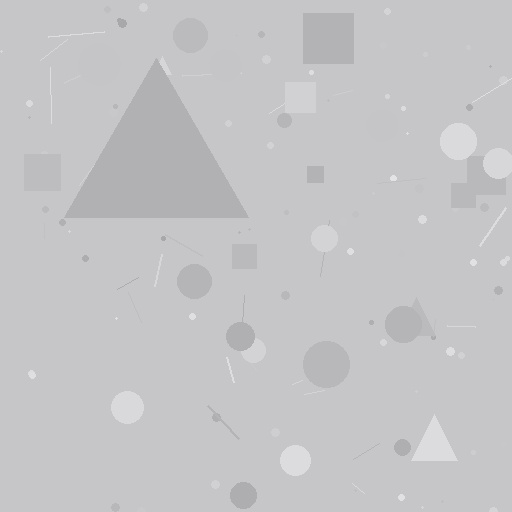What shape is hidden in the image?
A triangle is hidden in the image.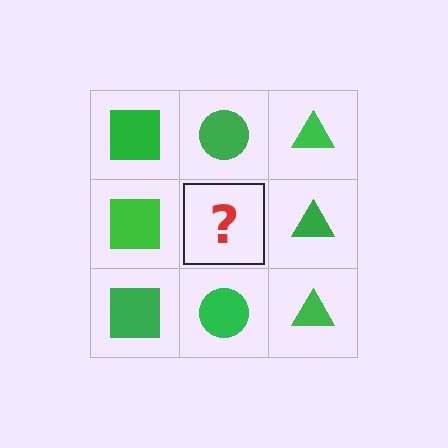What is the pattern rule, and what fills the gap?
The rule is that each column has a consistent shape. The gap should be filled with a green circle.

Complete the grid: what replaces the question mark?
The question mark should be replaced with a green circle.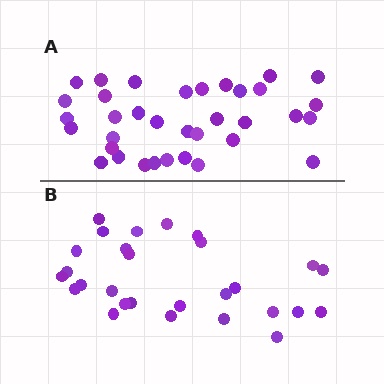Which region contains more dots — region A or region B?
Region A (the top region) has more dots.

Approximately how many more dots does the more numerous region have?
Region A has roughly 8 or so more dots than region B.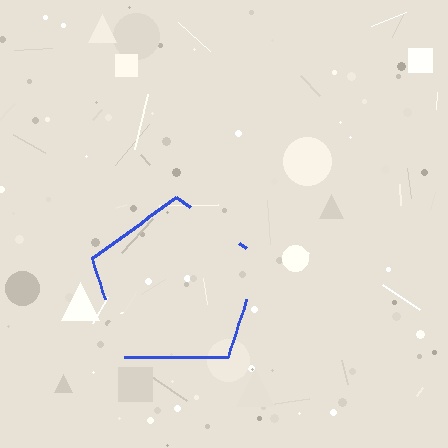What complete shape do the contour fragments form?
The contour fragments form a pentagon.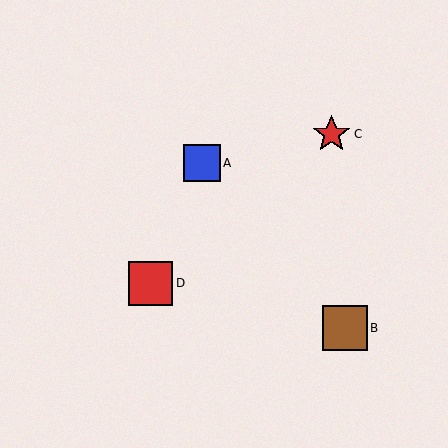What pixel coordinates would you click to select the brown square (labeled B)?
Click at (345, 328) to select the brown square B.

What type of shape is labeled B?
Shape B is a brown square.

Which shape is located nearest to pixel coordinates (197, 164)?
The blue square (labeled A) at (202, 163) is nearest to that location.